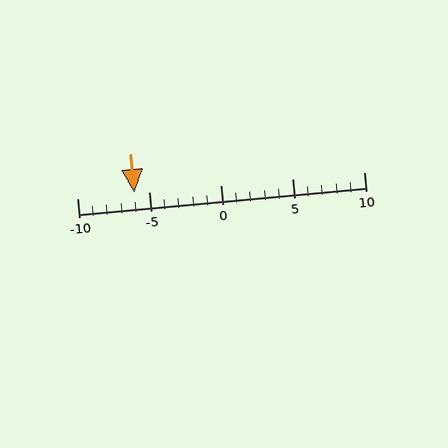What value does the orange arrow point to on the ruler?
The orange arrow points to approximately -6.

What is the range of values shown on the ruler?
The ruler shows values from -10 to 10.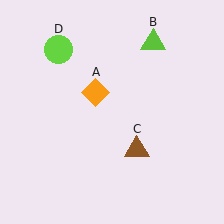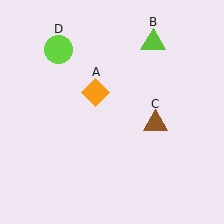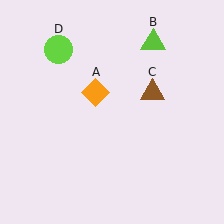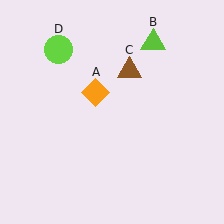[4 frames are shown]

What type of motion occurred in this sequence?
The brown triangle (object C) rotated counterclockwise around the center of the scene.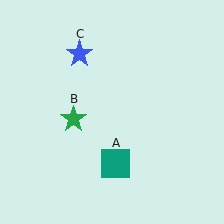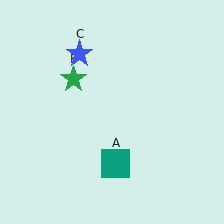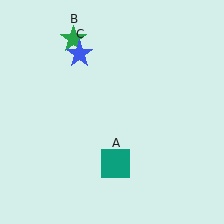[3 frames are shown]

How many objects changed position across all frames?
1 object changed position: green star (object B).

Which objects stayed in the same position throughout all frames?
Teal square (object A) and blue star (object C) remained stationary.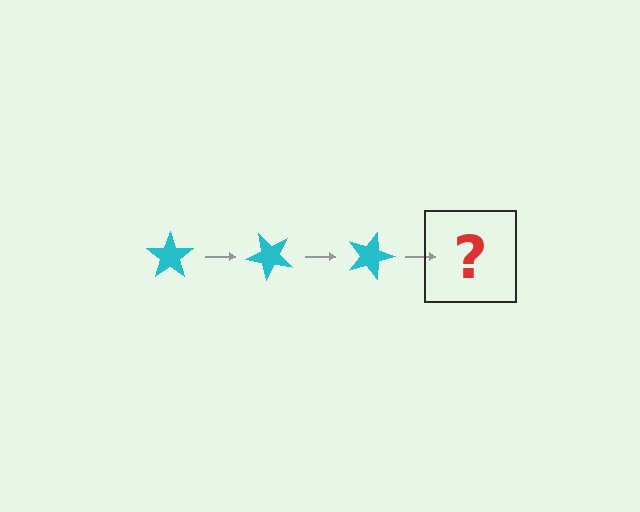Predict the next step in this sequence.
The next step is a cyan star rotated 135 degrees.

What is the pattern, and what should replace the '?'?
The pattern is that the star rotates 45 degrees each step. The '?' should be a cyan star rotated 135 degrees.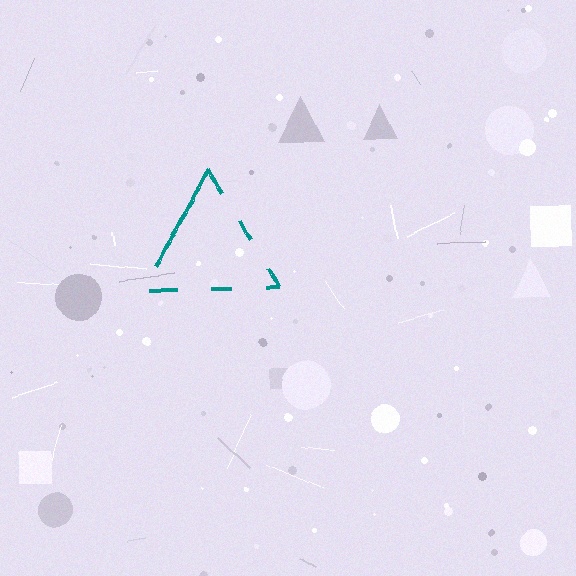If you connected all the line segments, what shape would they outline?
They would outline a triangle.